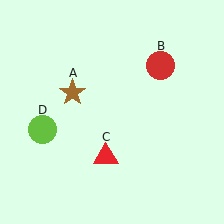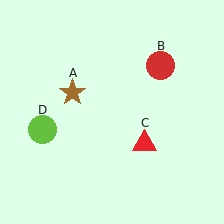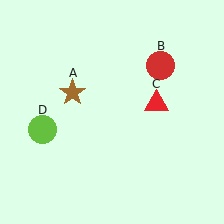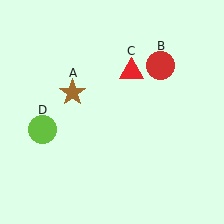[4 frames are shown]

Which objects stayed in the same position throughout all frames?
Brown star (object A) and red circle (object B) and lime circle (object D) remained stationary.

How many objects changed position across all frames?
1 object changed position: red triangle (object C).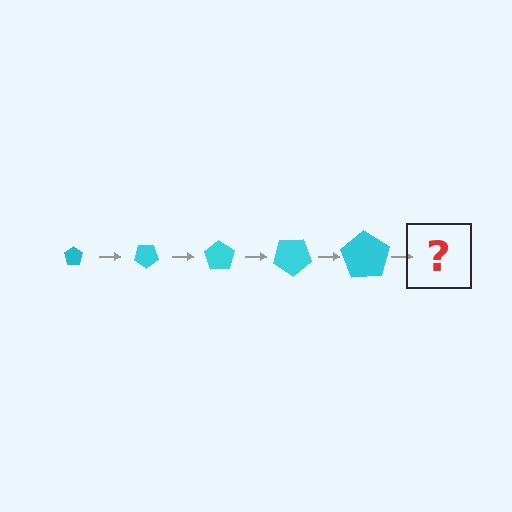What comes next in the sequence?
The next element should be a pentagon, larger than the previous one and rotated 175 degrees from the start.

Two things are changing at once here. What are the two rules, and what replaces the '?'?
The two rules are that the pentagon grows larger each step and it rotates 35 degrees each step. The '?' should be a pentagon, larger than the previous one and rotated 175 degrees from the start.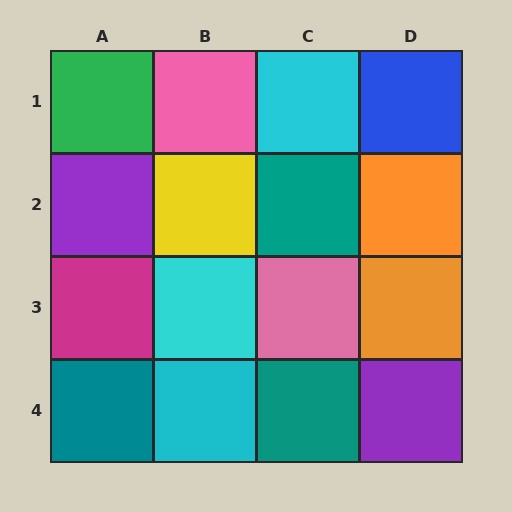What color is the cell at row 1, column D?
Blue.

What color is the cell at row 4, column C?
Teal.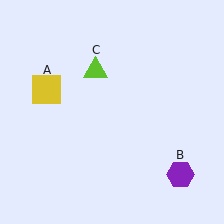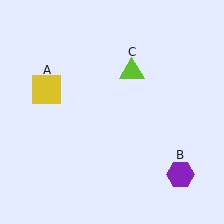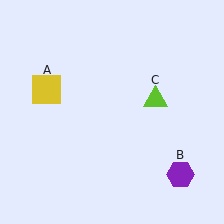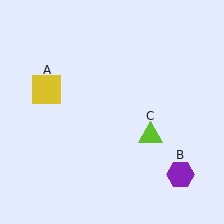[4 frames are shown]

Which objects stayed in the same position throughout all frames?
Yellow square (object A) and purple hexagon (object B) remained stationary.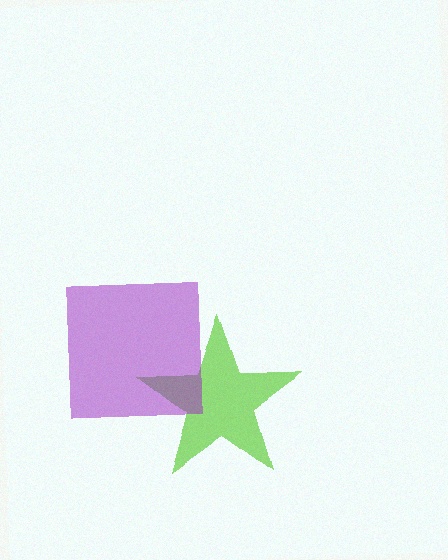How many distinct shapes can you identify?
There are 2 distinct shapes: a lime star, a purple square.